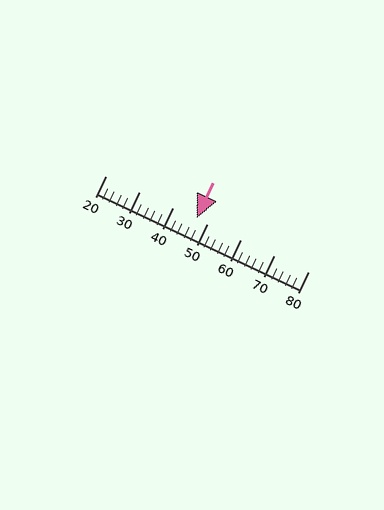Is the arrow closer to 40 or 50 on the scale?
The arrow is closer to 50.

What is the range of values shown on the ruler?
The ruler shows values from 20 to 80.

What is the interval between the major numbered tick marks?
The major tick marks are spaced 10 units apart.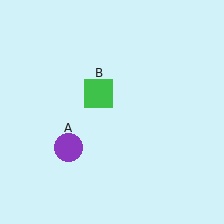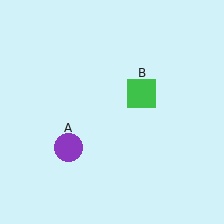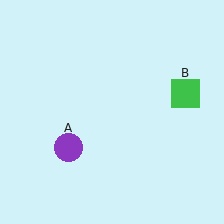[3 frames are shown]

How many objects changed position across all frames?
1 object changed position: green square (object B).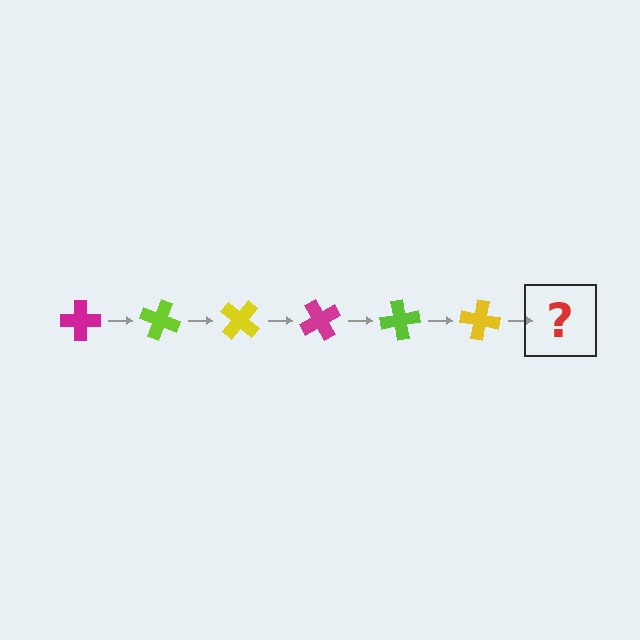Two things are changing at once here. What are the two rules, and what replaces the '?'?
The two rules are that it rotates 20 degrees each step and the color cycles through magenta, lime, and yellow. The '?' should be a magenta cross, rotated 120 degrees from the start.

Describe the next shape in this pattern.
It should be a magenta cross, rotated 120 degrees from the start.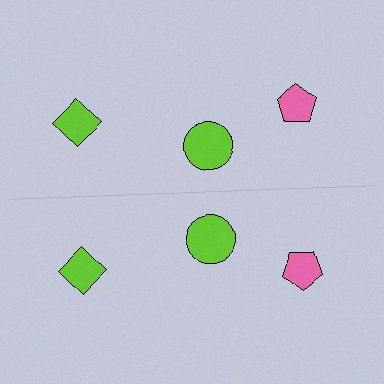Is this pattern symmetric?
Yes, this pattern has bilateral (reflection) symmetry.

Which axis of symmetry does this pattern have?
The pattern has a horizontal axis of symmetry running through the center of the image.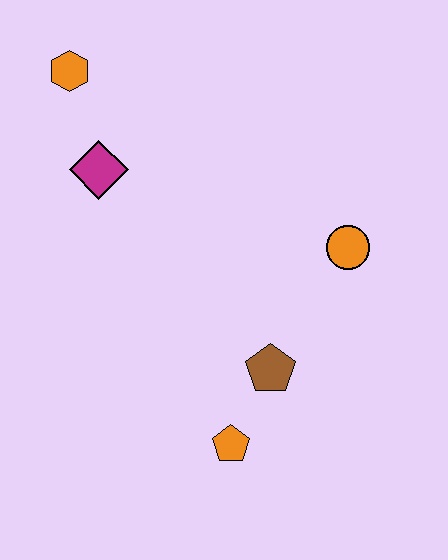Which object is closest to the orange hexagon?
The magenta diamond is closest to the orange hexagon.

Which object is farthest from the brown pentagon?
The orange hexagon is farthest from the brown pentagon.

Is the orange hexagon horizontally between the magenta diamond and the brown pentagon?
No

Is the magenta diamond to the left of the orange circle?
Yes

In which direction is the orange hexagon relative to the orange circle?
The orange hexagon is to the left of the orange circle.